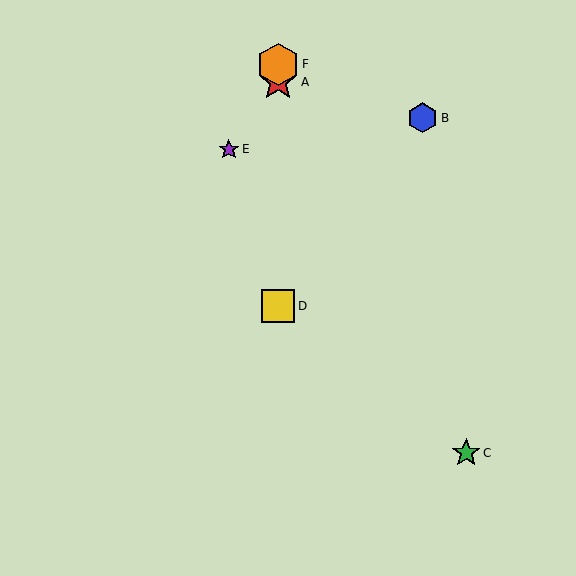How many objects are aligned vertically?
3 objects (A, D, F) are aligned vertically.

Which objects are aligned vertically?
Objects A, D, F are aligned vertically.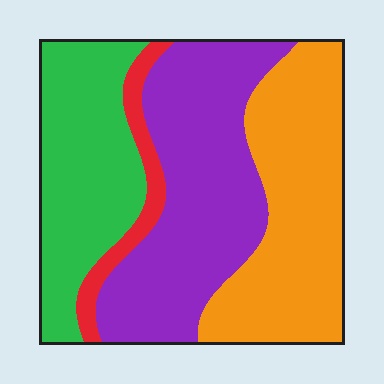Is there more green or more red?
Green.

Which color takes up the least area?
Red, at roughly 5%.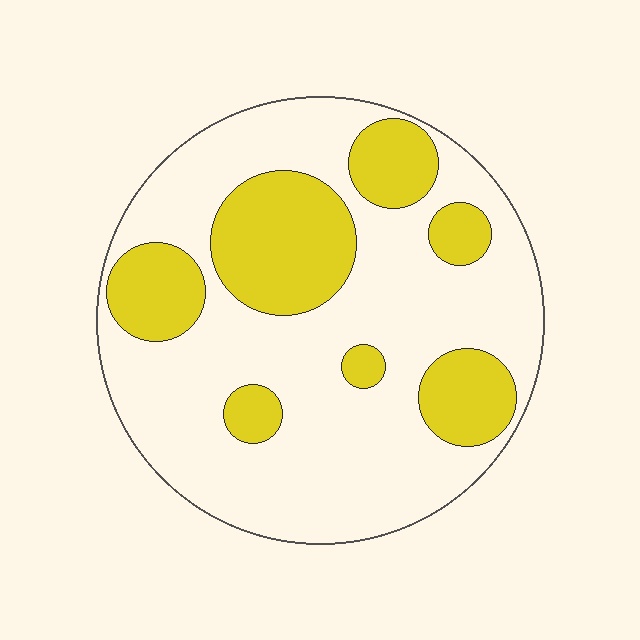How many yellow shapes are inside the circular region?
7.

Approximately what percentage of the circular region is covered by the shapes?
Approximately 30%.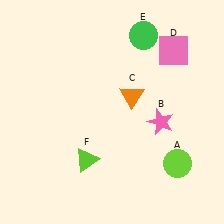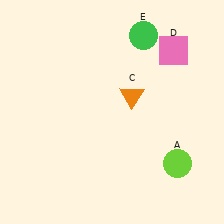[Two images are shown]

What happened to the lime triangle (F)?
The lime triangle (F) was removed in Image 2. It was in the bottom-left area of Image 1.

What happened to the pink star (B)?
The pink star (B) was removed in Image 2. It was in the bottom-right area of Image 1.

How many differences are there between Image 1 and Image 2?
There are 2 differences between the two images.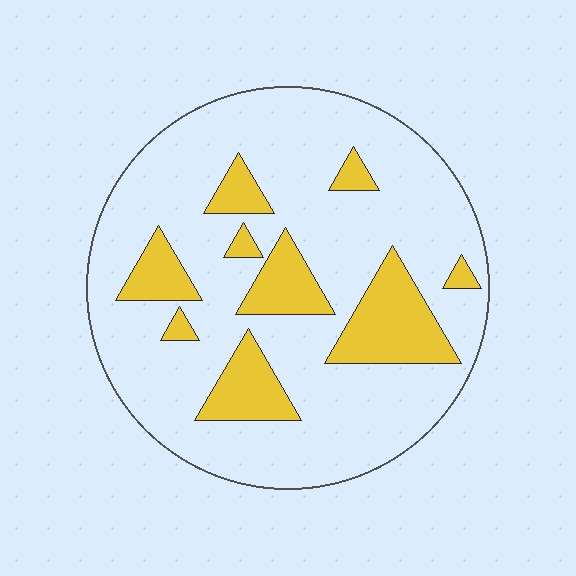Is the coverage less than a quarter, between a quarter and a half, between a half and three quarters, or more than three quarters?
Less than a quarter.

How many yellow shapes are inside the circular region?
9.